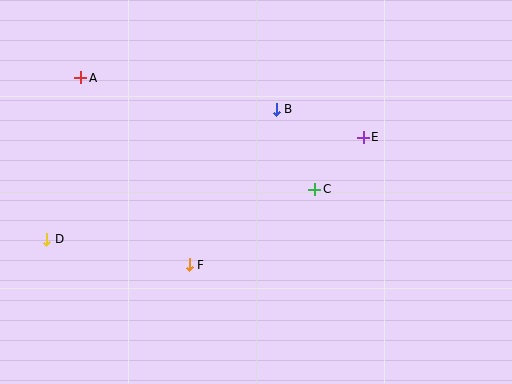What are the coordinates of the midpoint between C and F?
The midpoint between C and F is at (252, 227).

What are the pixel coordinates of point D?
Point D is at (47, 239).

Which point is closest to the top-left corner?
Point A is closest to the top-left corner.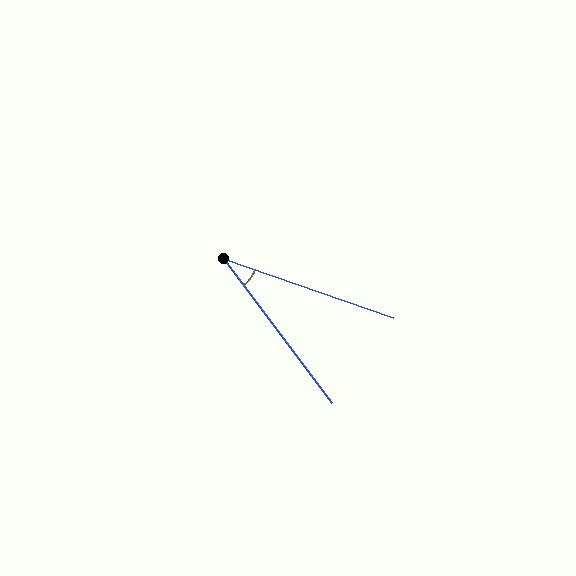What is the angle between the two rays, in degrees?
Approximately 34 degrees.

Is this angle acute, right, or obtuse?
It is acute.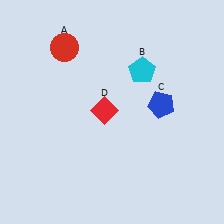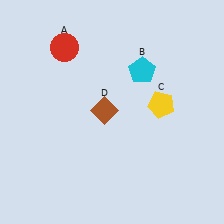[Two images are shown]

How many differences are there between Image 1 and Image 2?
There are 2 differences between the two images.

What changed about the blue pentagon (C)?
In Image 1, C is blue. In Image 2, it changed to yellow.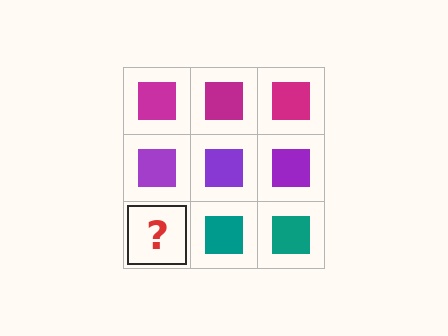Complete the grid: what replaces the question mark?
The question mark should be replaced with a teal square.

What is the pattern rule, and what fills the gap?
The rule is that each row has a consistent color. The gap should be filled with a teal square.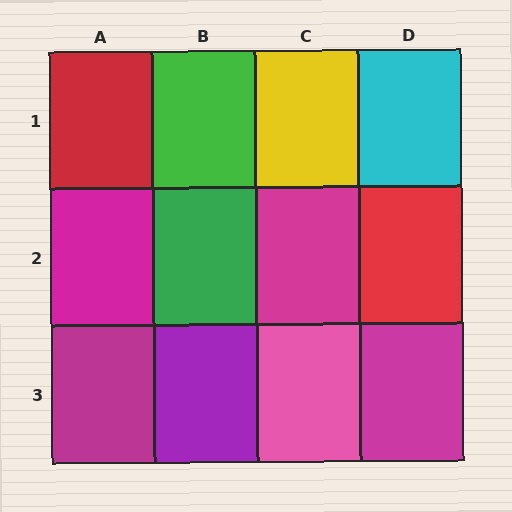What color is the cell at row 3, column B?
Purple.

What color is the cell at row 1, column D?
Cyan.